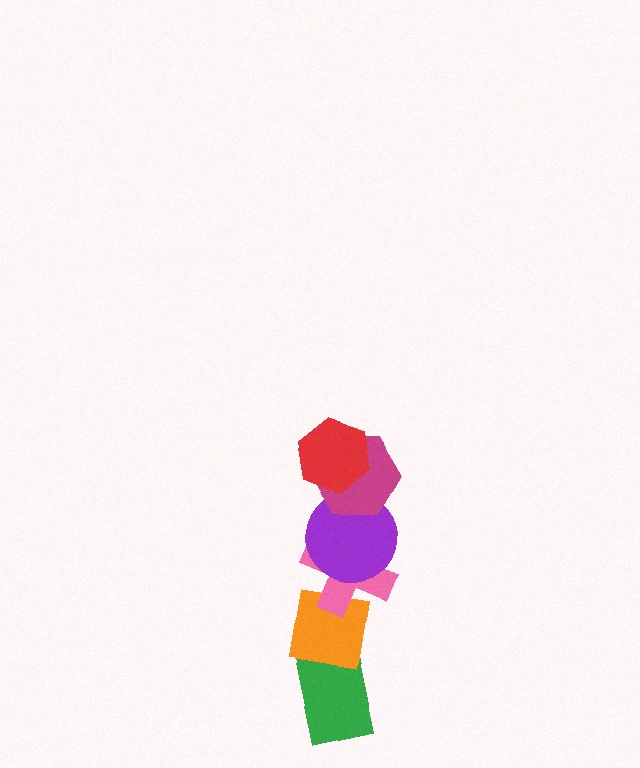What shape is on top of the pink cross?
The purple circle is on top of the pink cross.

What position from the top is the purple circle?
The purple circle is 3rd from the top.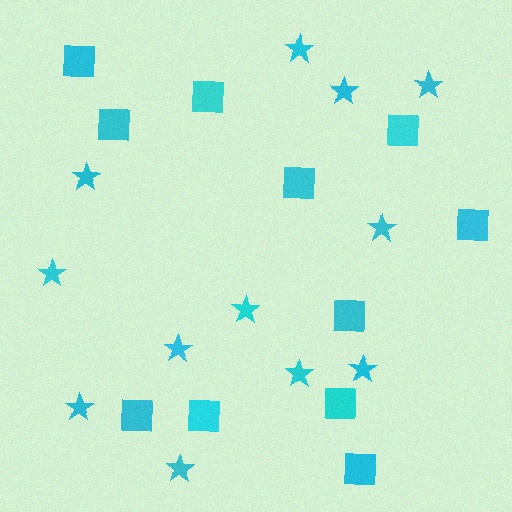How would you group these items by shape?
There are 2 groups: one group of stars (12) and one group of squares (11).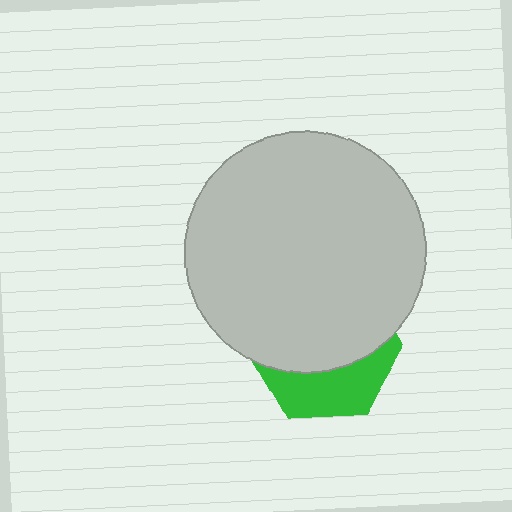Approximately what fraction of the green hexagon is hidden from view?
Roughly 64% of the green hexagon is hidden behind the light gray circle.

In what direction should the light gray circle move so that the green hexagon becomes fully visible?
The light gray circle should move up. That is the shortest direction to clear the overlap and leave the green hexagon fully visible.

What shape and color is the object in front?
The object in front is a light gray circle.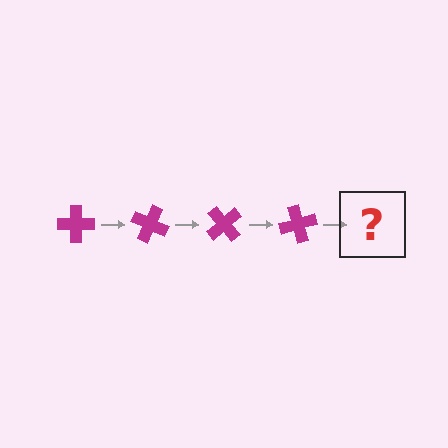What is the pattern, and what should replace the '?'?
The pattern is that the cross rotates 25 degrees each step. The '?' should be a magenta cross rotated 100 degrees.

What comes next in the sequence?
The next element should be a magenta cross rotated 100 degrees.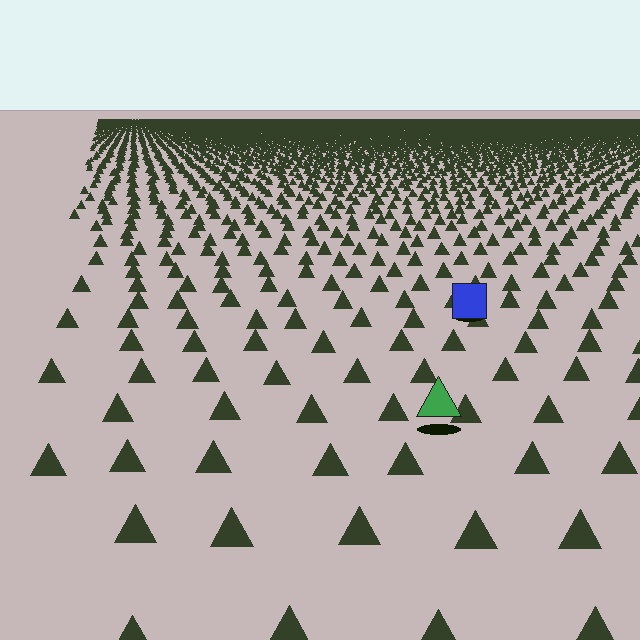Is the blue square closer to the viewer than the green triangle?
No. The green triangle is closer — you can tell from the texture gradient: the ground texture is coarser near it.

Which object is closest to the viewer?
The green triangle is closest. The texture marks near it are larger and more spread out.